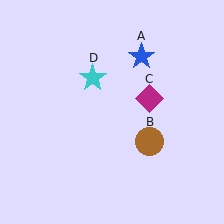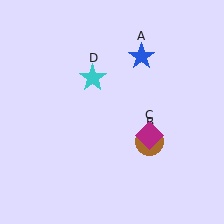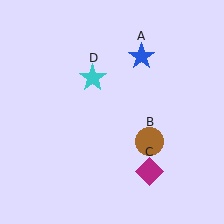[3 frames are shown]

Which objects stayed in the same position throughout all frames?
Blue star (object A) and brown circle (object B) and cyan star (object D) remained stationary.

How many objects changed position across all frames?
1 object changed position: magenta diamond (object C).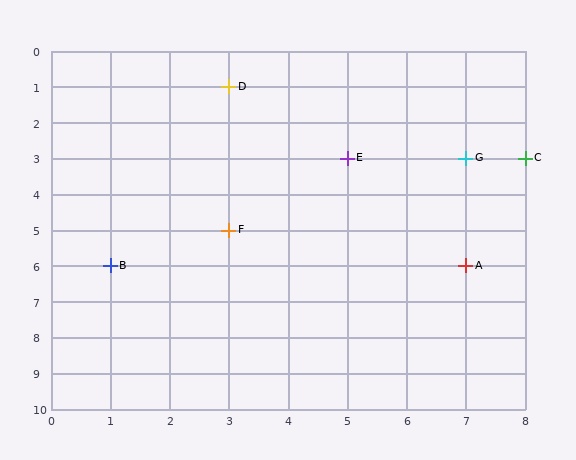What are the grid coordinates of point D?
Point D is at grid coordinates (3, 1).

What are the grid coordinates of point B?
Point B is at grid coordinates (1, 6).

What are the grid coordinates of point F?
Point F is at grid coordinates (3, 5).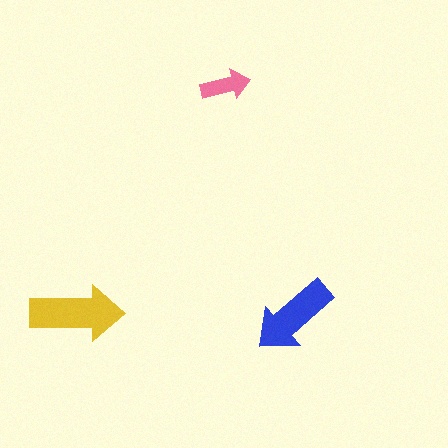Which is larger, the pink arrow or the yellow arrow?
The yellow one.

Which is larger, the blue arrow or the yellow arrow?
The yellow one.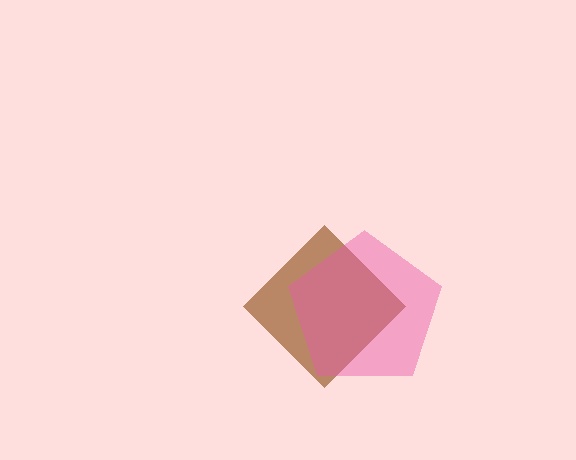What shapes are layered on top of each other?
The layered shapes are: a brown diamond, a pink pentagon.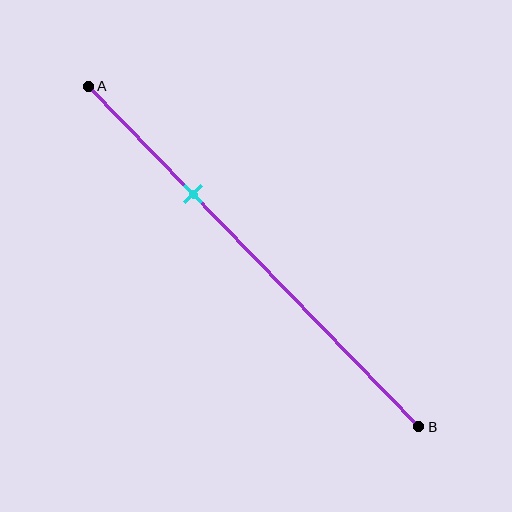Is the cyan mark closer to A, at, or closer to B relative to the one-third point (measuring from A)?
The cyan mark is approximately at the one-third point of segment AB.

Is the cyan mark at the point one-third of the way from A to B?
Yes, the mark is approximately at the one-third point.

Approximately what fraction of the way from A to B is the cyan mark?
The cyan mark is approximately 30% of the way from A to B.